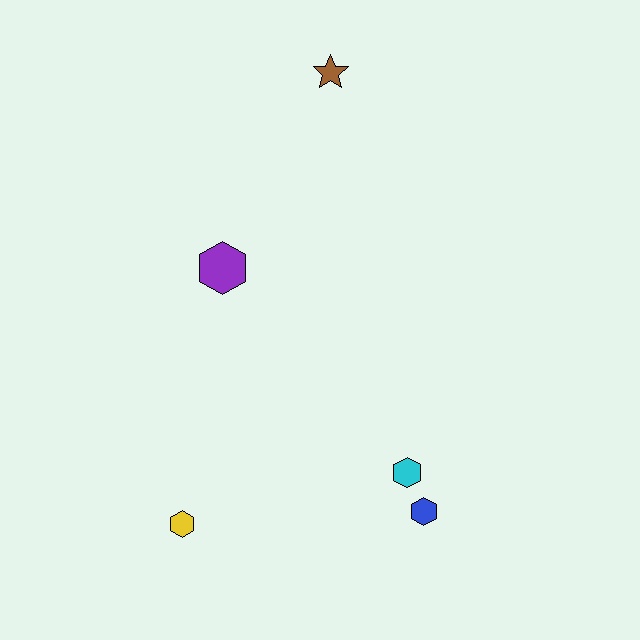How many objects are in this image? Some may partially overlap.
There are 5 objects.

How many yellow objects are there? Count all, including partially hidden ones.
There is 1 yellow object.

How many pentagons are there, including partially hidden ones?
There are no pentagons.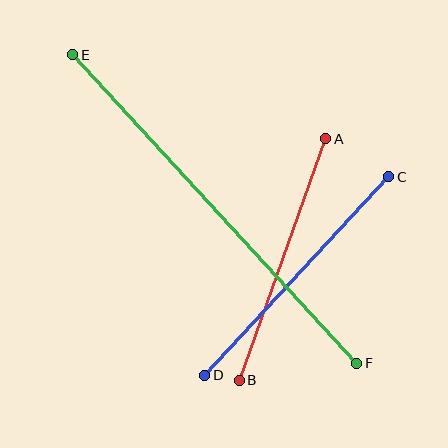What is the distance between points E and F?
The distance is approximately 419 pixels.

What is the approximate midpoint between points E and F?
The midpoint is at approximately (215, 209) pixels.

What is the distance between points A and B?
The distance is approximately 257 pixels.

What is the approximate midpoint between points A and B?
The midpoint is at approximately (282, 260) pixels.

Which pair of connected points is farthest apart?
Points E and F are farthest apart.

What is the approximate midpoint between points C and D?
The midpoint is at approximately (297, 276) pixels.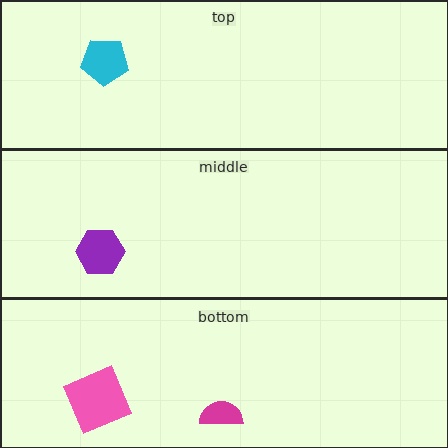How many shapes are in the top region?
1.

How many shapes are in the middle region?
1.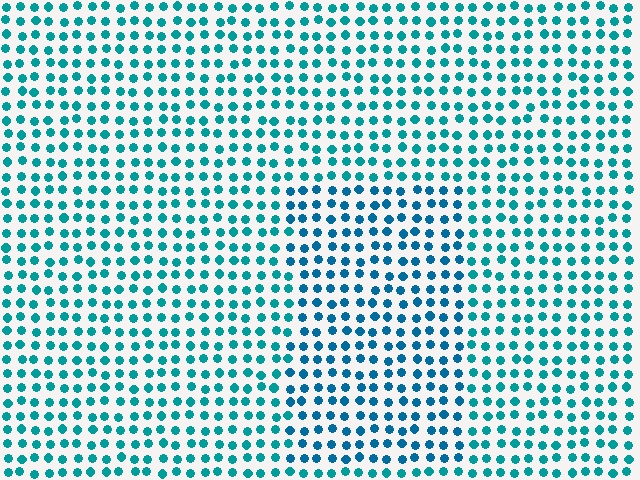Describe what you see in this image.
The image is filled with small teal elements in a uniform arrangement. A rectangle-shaped region is visible where the elements are tinted to a slightly different hue, forming a subtle color boundary.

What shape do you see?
I see a rectangle.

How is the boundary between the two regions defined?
The boundary is defined purely by a slight shift in hue (about 20 degrees). Spacing, size, and orientation are identical on both sides.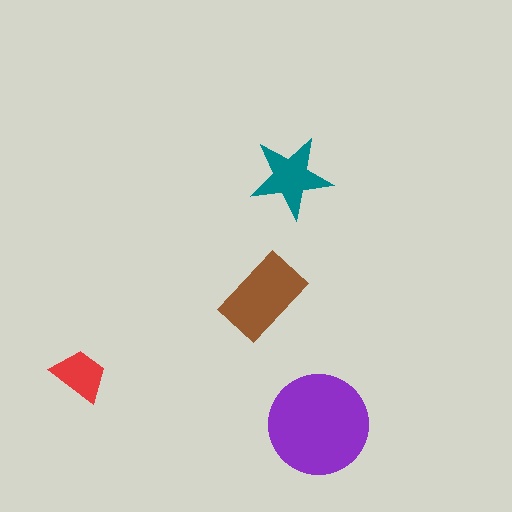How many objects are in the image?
There are 4 objects in the image.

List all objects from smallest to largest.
The red trapezoid, the teal star, the brown rectangle, the purple circle.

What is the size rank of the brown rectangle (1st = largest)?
2nd.